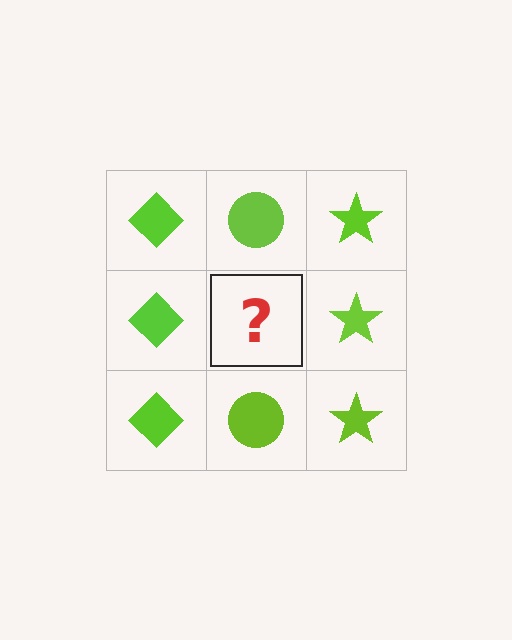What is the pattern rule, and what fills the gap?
The rule is that each column has a consistent shape. The gap should be filled with a lime circle.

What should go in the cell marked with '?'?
The missing cell should contain a lime circle.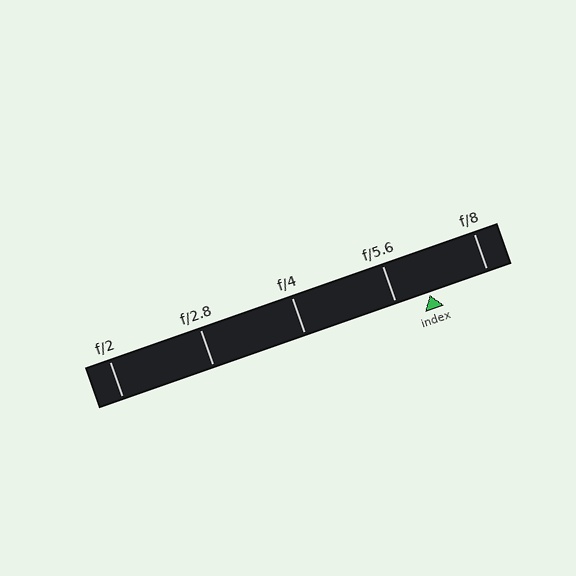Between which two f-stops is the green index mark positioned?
The index mark is between f/5.6 and f/8.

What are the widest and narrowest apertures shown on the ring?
The widest aperture shown is f/2 and the narrowest is f/8.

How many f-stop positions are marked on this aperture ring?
There are 5 f-stop positions marked.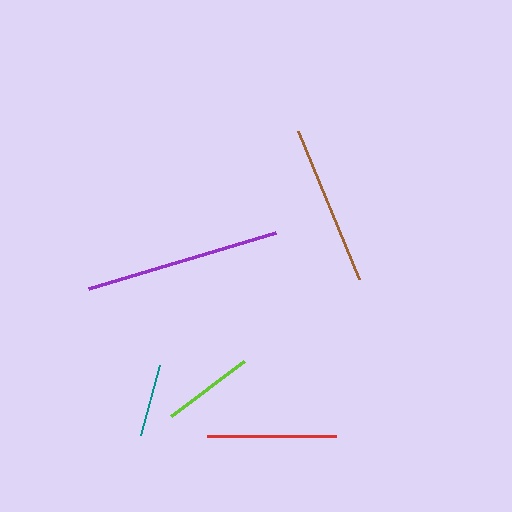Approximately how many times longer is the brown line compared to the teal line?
The brown line is approximately 2.2 times the length of the teal line.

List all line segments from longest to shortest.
From longest to shortest: purple, brown, red, lime, teal.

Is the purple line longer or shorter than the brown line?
The purple line is longer than the brown line.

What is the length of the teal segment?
The teal segment is approximately 72 pixels long.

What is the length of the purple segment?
The purple segment is approximately 196 pixels long.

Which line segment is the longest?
The purple line is the longest at approximately 196 pixels.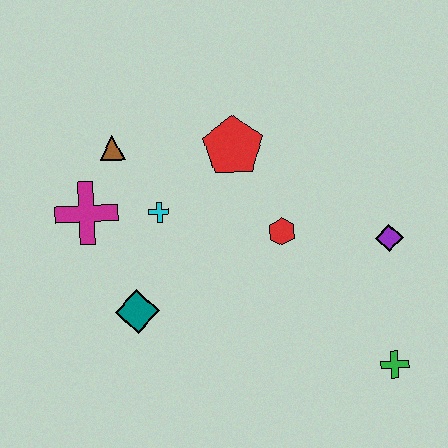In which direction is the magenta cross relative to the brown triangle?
The magenta cross is below the brown triangle.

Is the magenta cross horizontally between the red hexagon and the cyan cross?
No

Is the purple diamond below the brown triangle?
Yes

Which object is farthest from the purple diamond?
The magenta cross is farthest from the purple diamond.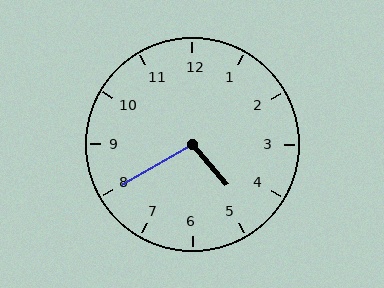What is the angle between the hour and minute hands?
Approximately 100 degrees.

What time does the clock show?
4:40.